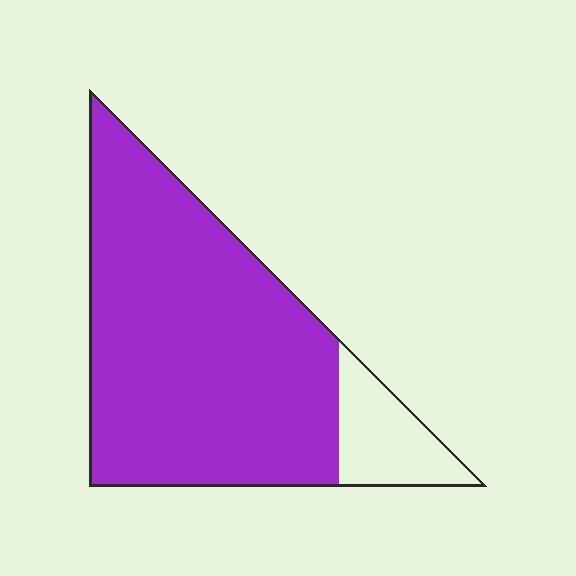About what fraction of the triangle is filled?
About seven eighths (7/8).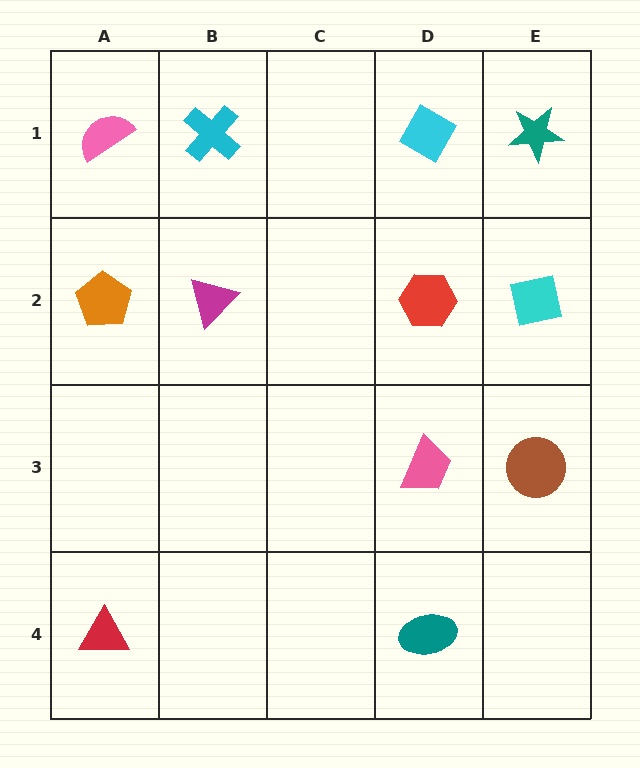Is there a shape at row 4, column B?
No, that cell is empty.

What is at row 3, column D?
A pink trapezoid.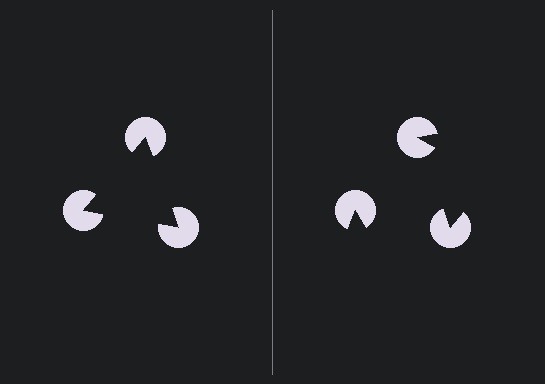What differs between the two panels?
The pac-man discs are positioned identically on both sides; only the wedge orientations differ. On the left they align to a triangle; on the right they are misaligned.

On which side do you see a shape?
An illusory triangle appears on the left side. On the right side the wedge cuts are rotated, so no coherent shape forms.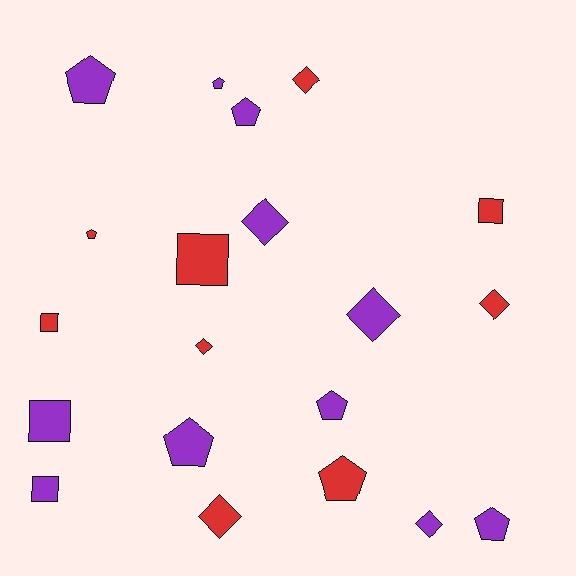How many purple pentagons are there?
There are 6 purple pentagons.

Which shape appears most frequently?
Pentagon, with 8 objects.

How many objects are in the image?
There are 20 objects.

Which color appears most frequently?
Purple, with 11 objects.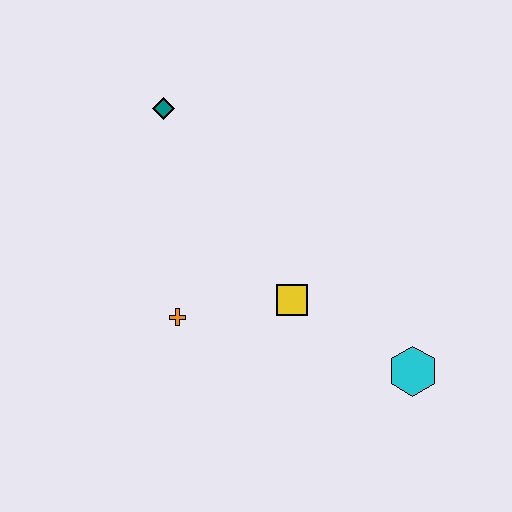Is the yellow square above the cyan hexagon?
Yes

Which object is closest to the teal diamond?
The orange cross is closest to the teal diamond.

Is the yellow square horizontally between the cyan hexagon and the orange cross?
Yes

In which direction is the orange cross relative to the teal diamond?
The orange cross is below the teal diamond.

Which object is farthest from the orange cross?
The cyan hexagon is farthest from the orange cross.